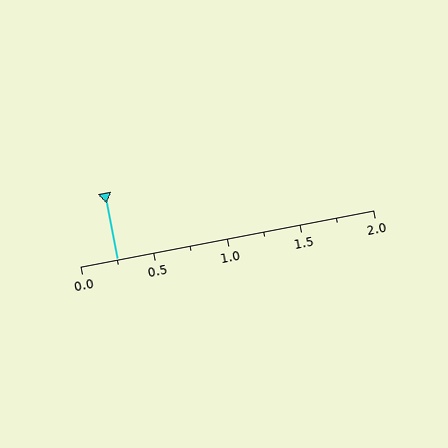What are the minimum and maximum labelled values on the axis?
The axis runs from 0.0 to 2.0.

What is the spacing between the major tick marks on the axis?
The major ticks are spaced 0.5 apart.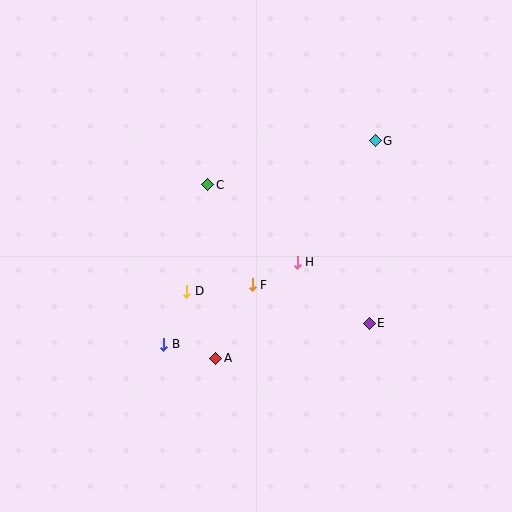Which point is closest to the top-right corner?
Point G is closest to the top-right corner.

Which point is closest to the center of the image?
Point F at (252, 285) is closest to the center.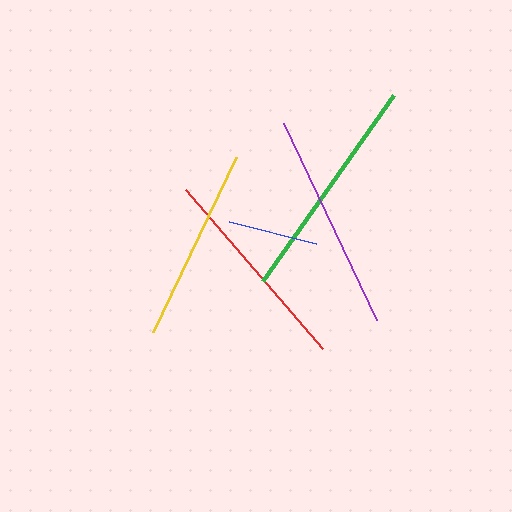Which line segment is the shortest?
The blue line is the shortest at approximately 90 pixels.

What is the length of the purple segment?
The purple segment is approximately 218 pixels long.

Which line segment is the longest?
The green line is the longest at approximately 227 pixels.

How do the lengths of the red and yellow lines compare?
The red and yellow lines are approximately the same length.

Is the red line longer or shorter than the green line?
The green line is longer than the red line.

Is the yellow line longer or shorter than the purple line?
The purple line is longer than the yellow line.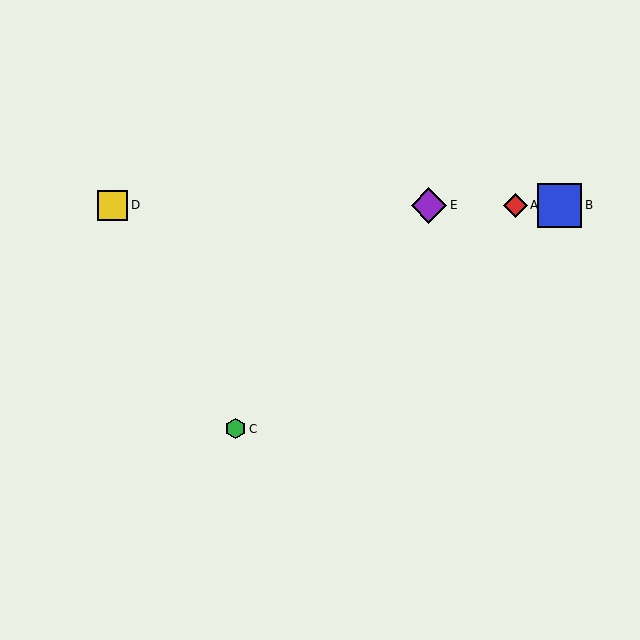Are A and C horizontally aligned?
No, A is at y≈205 and C is at y≈429.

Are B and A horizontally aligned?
Yes, both are at y≈205.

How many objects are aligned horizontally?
4 objects (A, B, D, E) are aligned horizontally.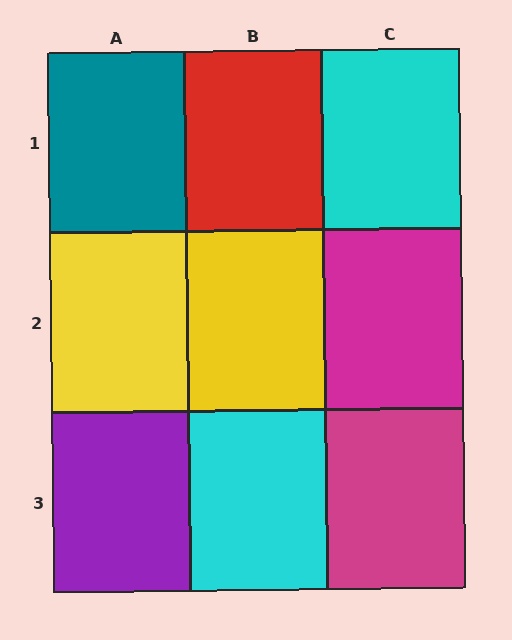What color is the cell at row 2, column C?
Magenta.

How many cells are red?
1 cell is red.